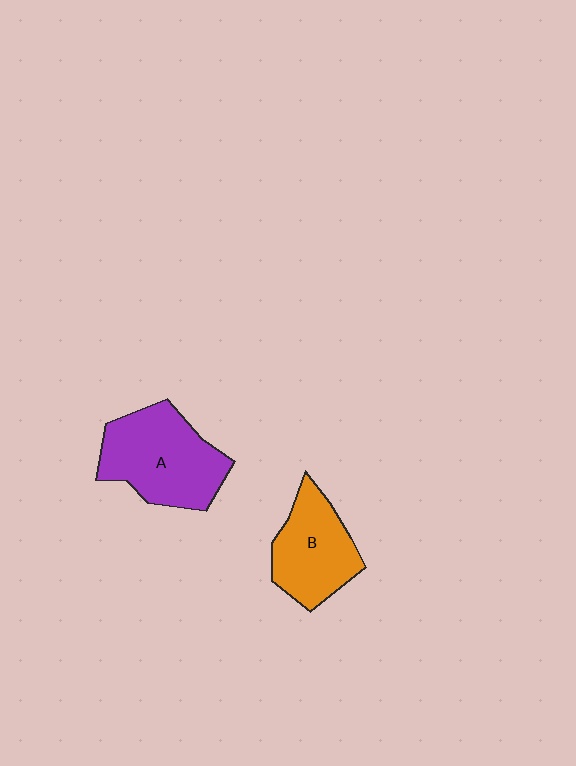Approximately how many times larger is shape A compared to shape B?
Approximately 1.3 times.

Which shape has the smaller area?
Shape B (orange).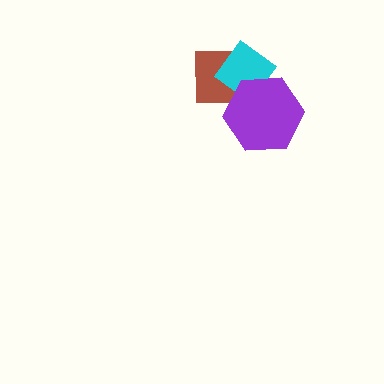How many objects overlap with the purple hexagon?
2 objects overlap with the purple hexagon.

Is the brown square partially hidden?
Yes, it is partially covered by another shape.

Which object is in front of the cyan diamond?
The purple hexagon is in front of the cyan diamond.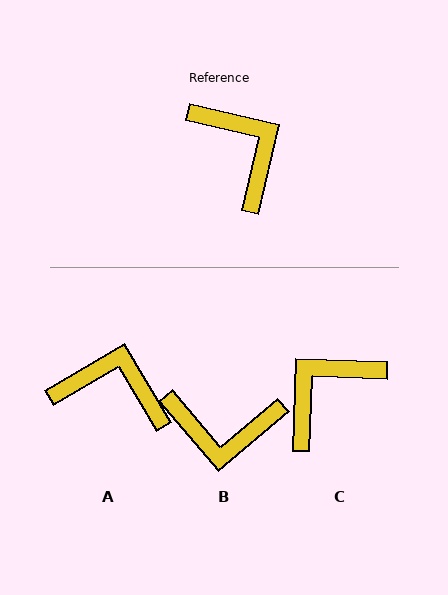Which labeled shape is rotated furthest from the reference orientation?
B, about 127 degrees away.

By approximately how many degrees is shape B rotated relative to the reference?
Approximately 127 degrees clockwise.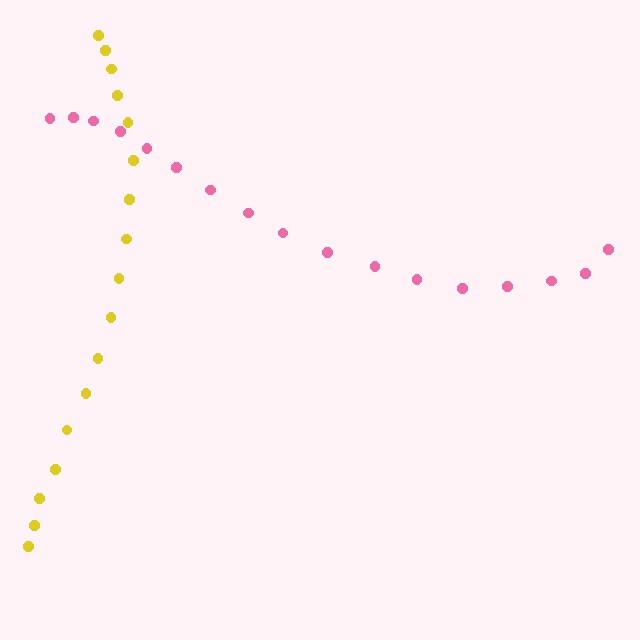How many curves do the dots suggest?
There are 2 distinct paths.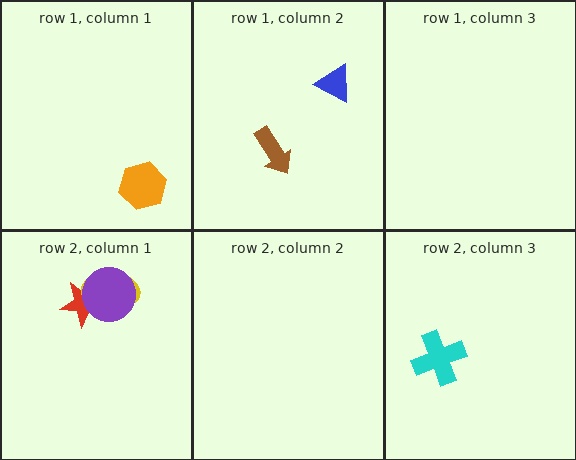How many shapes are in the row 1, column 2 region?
2.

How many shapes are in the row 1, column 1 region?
1.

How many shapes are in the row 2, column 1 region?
3.